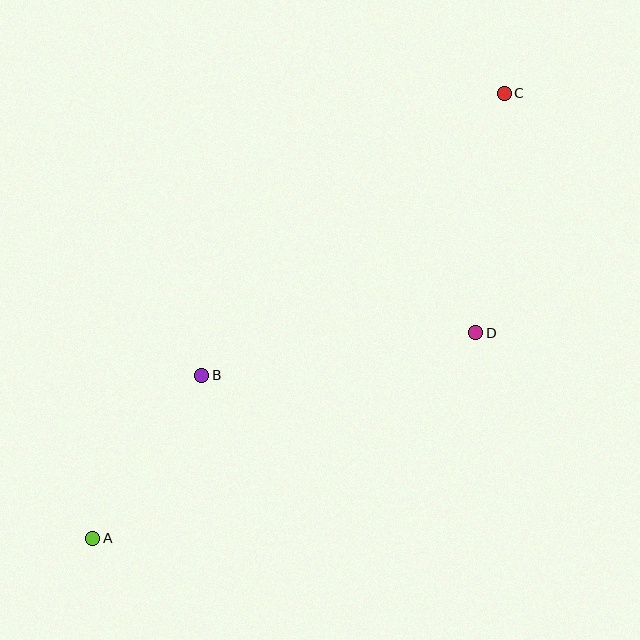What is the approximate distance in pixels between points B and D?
The distance between B and D is approximately 277 pixels.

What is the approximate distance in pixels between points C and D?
The distance between C and D is approximately 241 pixels.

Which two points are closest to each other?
Points A and B are closest to each other.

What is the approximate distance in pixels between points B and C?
The distance between B and C is approximately 414 pixels.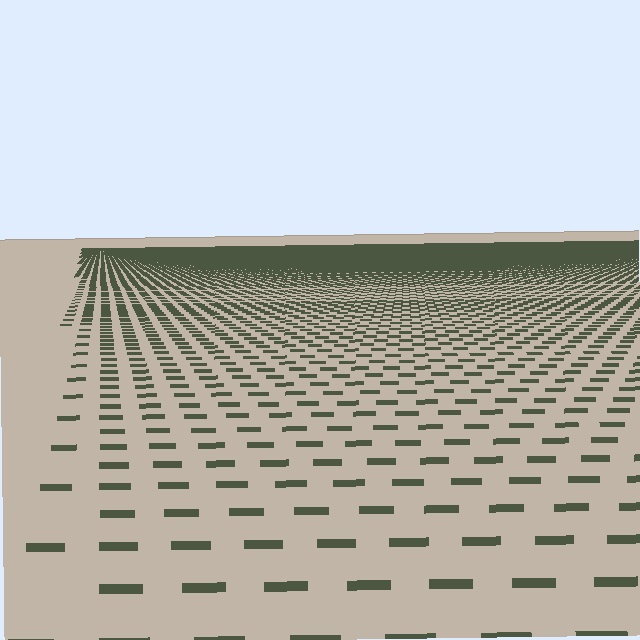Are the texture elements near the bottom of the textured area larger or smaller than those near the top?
Larger. Near the bottom, elements are closer to the viewer and appear at a bigger on-screen size.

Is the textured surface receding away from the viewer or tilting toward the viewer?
The surface is receding away from the viewer. Texture elements get smaller and denser toward the top.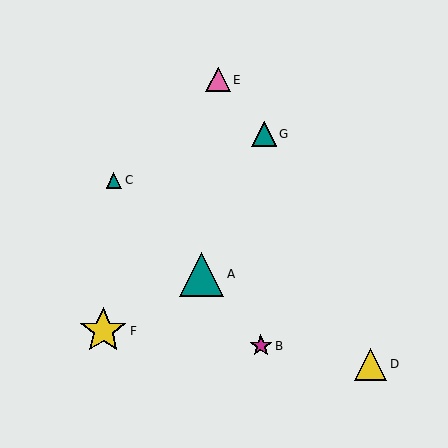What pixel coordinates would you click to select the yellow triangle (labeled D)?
Click at (371, 364) to select the yellow triangle D.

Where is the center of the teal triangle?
The center of the teal triangle is at (264, 134).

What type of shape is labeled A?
Shape A is a teal triangle.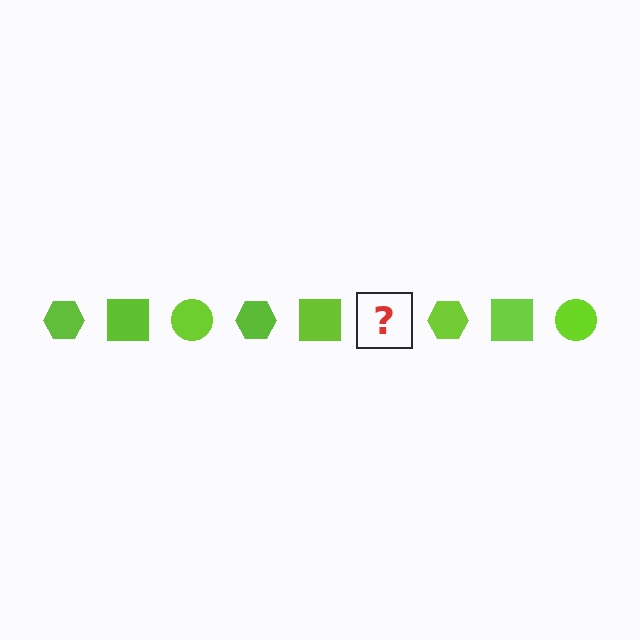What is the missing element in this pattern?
The missing element is a lime circle.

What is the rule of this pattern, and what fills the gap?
The rule is that the pattern cycles through hexagon, square, circle shapes in lime. The gap should be filled with a lime circle.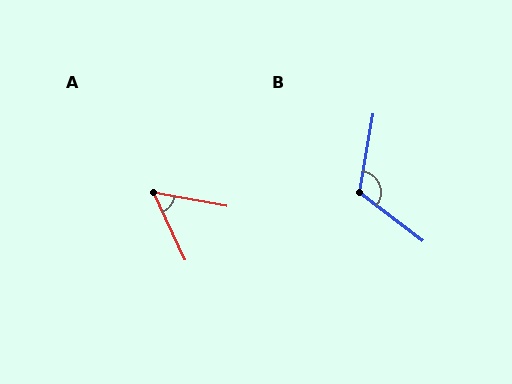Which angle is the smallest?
A, at approximately 54 degrees.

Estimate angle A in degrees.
Approximately 54 degrees.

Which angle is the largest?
B, at approximately 118 degrees.